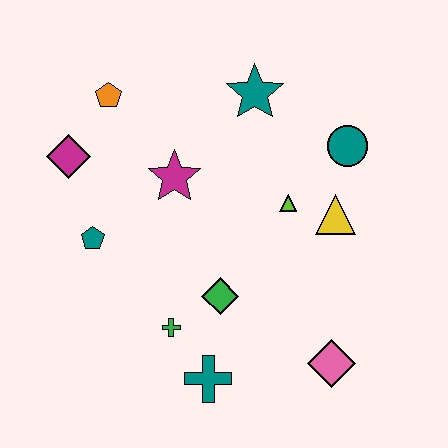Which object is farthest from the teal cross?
The orange pentagon is farthest from the teal cross.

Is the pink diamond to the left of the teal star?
No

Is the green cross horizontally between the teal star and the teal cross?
No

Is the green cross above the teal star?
No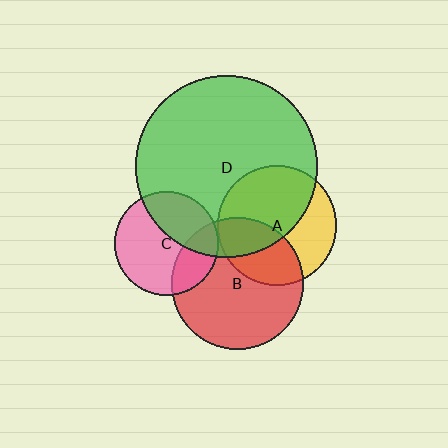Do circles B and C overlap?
Yes.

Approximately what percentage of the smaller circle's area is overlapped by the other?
Approximately 25%.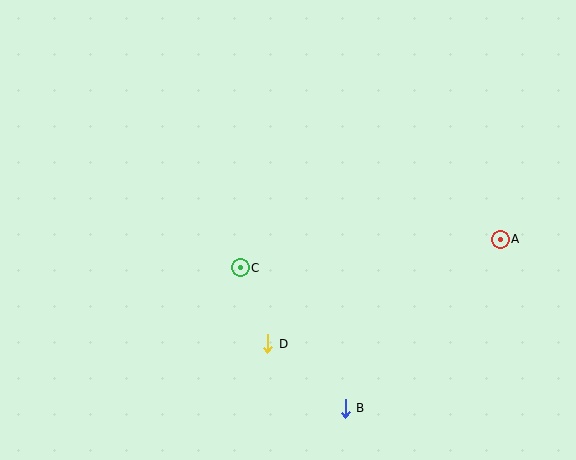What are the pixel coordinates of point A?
Point A is at (500, 239).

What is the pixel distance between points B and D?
The distance between B and D is 101 pixels.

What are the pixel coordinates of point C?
Point C is at (240, 268).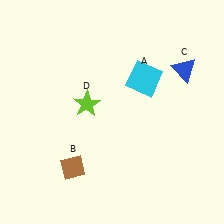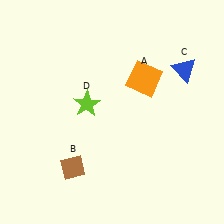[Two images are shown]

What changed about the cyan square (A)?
In Image 1, A is cyan. In Image 2, it changed to orange.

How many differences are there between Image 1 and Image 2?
There is 1 difference between the two images.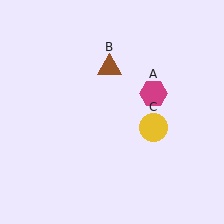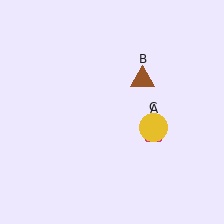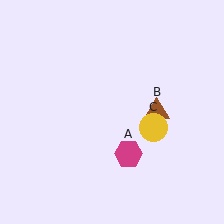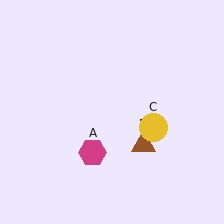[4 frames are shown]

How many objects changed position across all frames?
2 objects changed position: magenta hexagon (object A), brown triangle (object B).